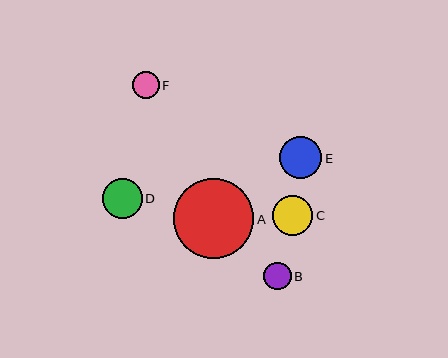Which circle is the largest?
Circle A is the largest with a size of approximately 80 pixels.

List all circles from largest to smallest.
From largest to smallest: A, E, C, D, B, F.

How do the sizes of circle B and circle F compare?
Circle B and circle F are approximately the same size.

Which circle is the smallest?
Circle F is the smallest with a size of approximately 27 pixels.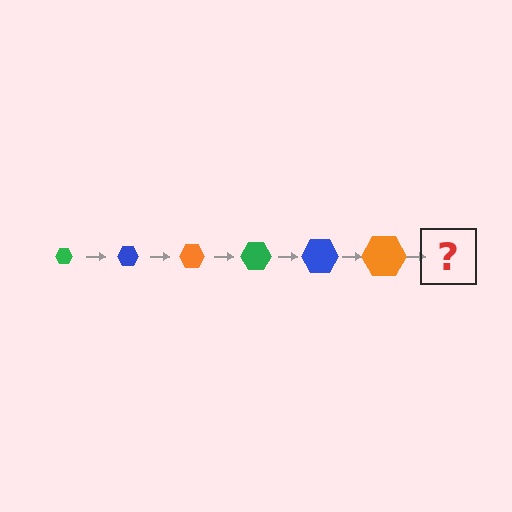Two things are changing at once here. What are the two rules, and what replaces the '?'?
The two rules are that the hexagon grows larger each step and the color cycles through green, blue, and orange. The '?' should be a green hexagon, larger than the previous one.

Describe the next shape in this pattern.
It should be a green hexagon, larger than the previous one.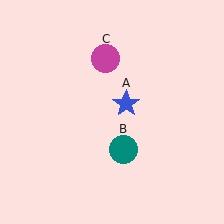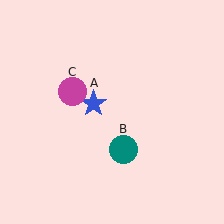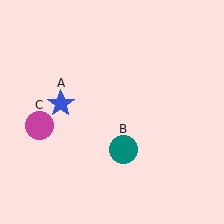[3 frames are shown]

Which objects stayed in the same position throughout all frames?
Teal circle (object B) remained stationary.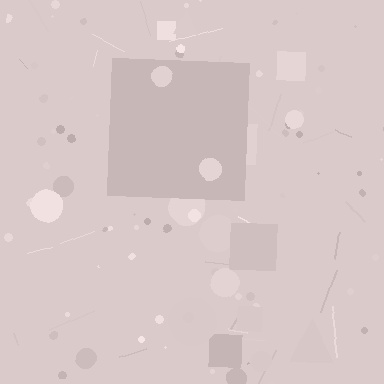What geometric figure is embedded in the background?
A square is embedded in the background.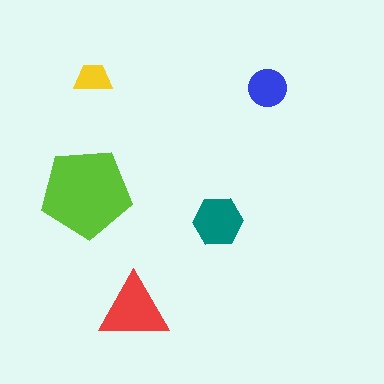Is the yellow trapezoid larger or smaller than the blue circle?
Smaller.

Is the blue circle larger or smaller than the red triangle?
Smaller.